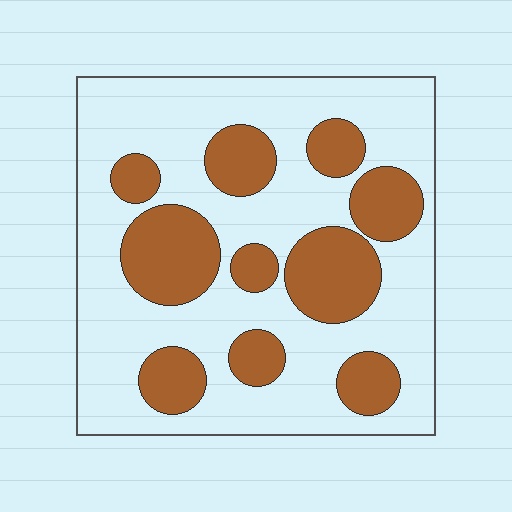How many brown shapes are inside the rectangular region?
10.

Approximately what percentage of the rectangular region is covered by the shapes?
Approximately 30%.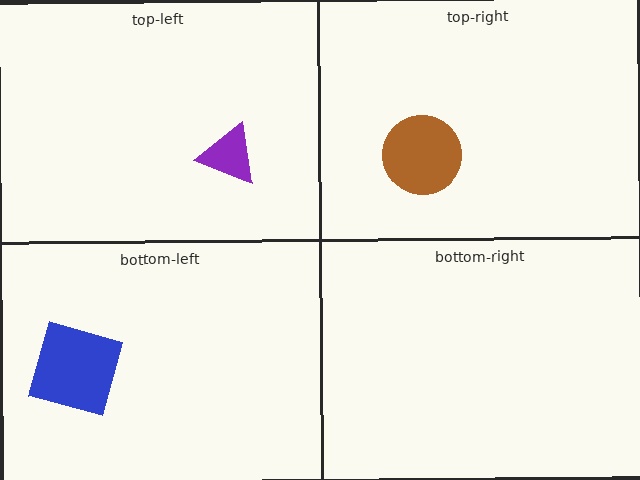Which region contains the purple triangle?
The top-left region.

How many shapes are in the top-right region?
1.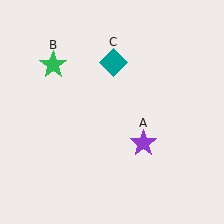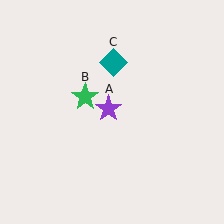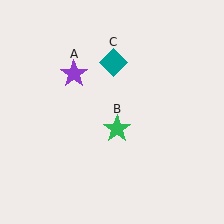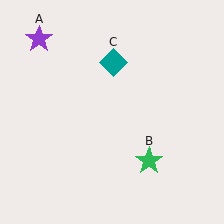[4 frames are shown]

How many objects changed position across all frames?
2 objects changed position: purple star (object A), green star (object B).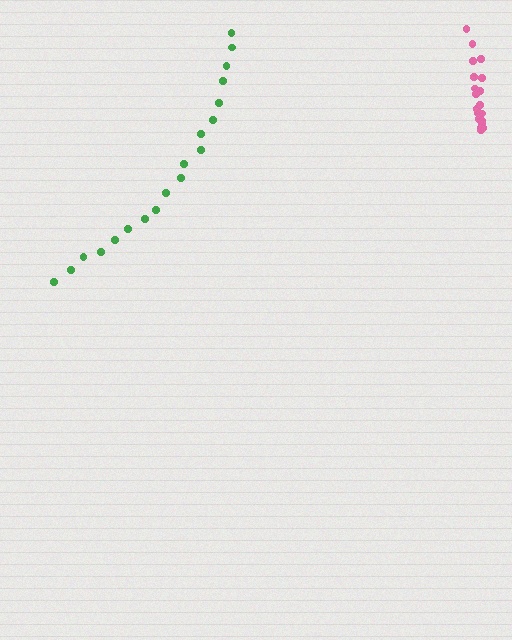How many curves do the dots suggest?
There are 2 distinct paths.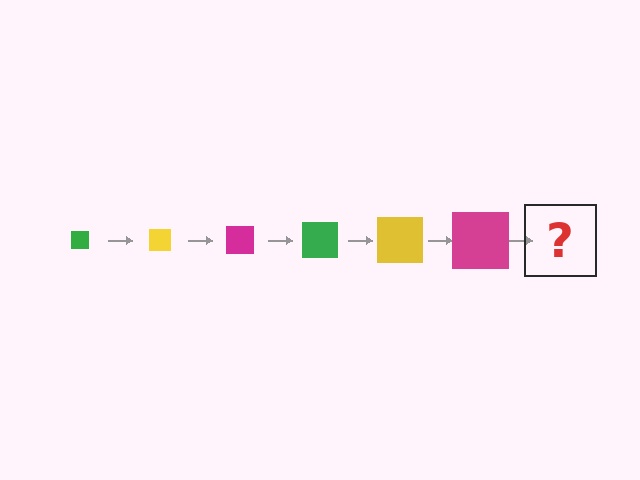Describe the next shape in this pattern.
It should be a green square, larger than the previous one.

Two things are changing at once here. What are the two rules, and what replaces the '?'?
The two rules are that the square grows larger each step and the color cycles through green, yellow, and magenta. The '?' should be a green square, larger than the previous one.